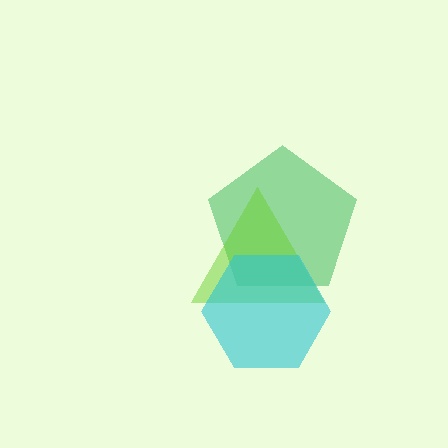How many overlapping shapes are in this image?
There are 3 overlapping shapes in the image.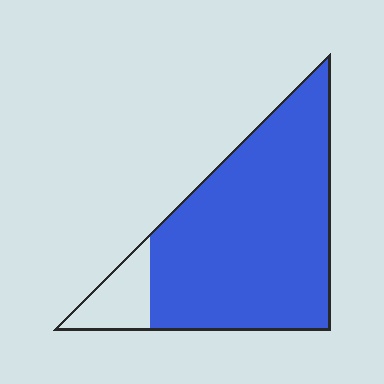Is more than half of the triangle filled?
Yes.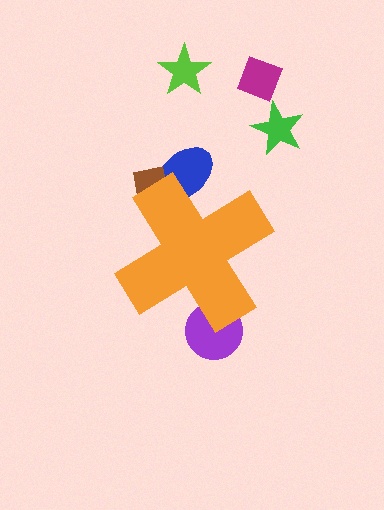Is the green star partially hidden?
No, the green star is fully visible.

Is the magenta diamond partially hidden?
No, the magenta diamond is fully visible.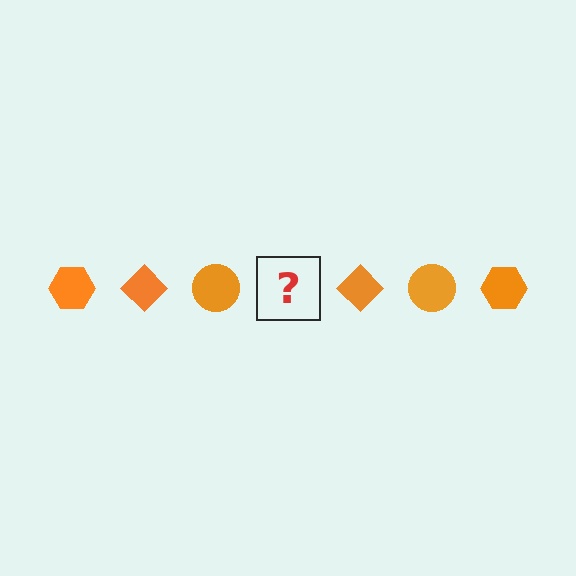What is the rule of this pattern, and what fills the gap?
The rule is that the pattern cycles through hexagon, diamond, circle shapes in orange. The gap should be filled with an orange hexagon.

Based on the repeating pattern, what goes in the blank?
The blank should be an orange hexagon.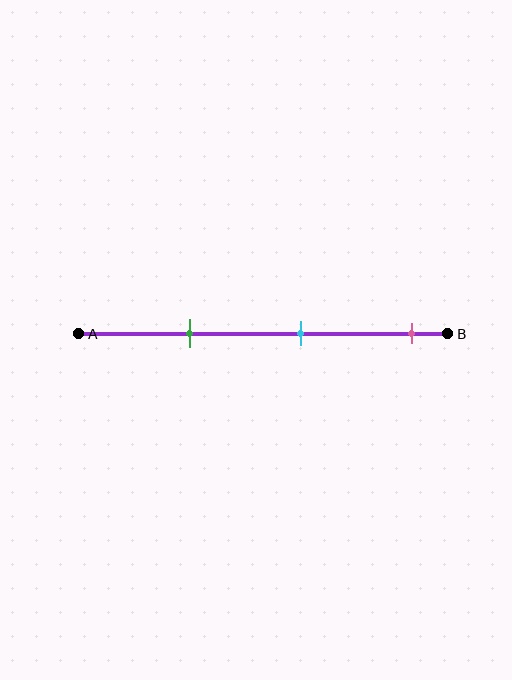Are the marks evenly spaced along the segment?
Yes, the marks are approximately evenly spaced.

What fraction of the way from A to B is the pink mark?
The pink mark is approximately 90% (0.9) of the way from A to B.